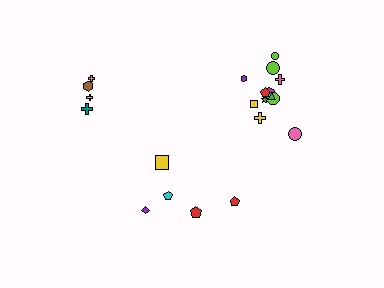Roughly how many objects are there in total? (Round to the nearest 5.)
Roughly 20 objects in total.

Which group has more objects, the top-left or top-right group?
The top-right group.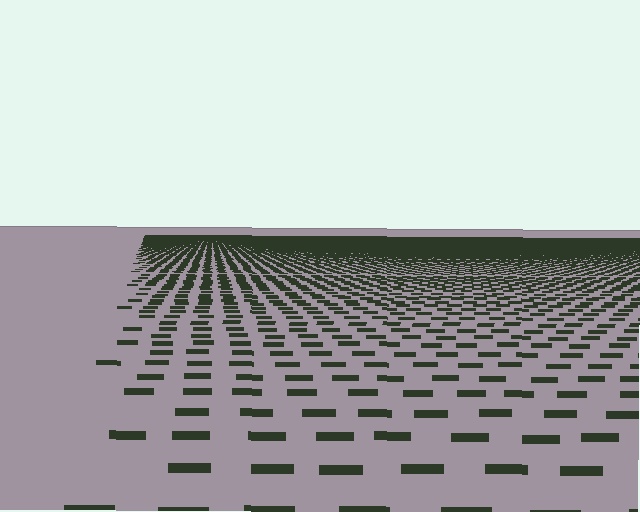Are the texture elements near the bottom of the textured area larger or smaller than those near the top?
Larger. Near the bottom, elements are closer to the viewer and appear at a bigger on-screen size.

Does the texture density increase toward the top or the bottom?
Density increases toward the top.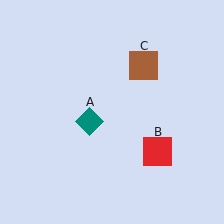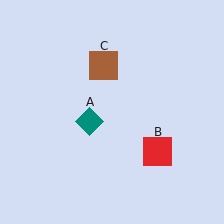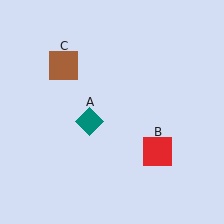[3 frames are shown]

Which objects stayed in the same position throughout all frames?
Teal diamond (object A) and red square (object B) remained stationary.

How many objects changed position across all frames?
1 object changed position: brown square (object C).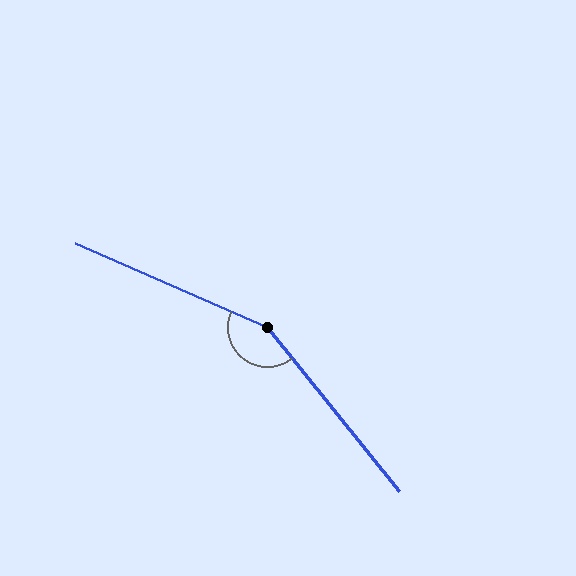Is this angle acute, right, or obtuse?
It is obtuse.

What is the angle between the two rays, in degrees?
Approximately 153 degrees.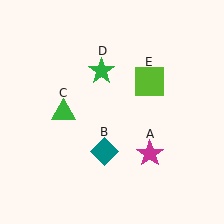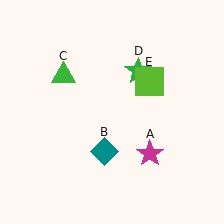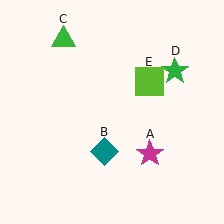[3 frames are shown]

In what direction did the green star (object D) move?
The green star (object D) moved right.